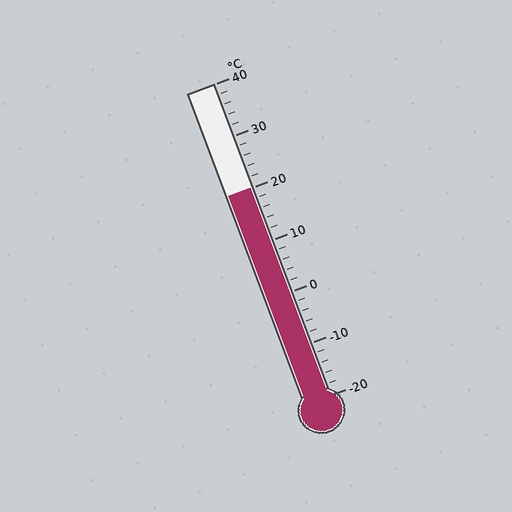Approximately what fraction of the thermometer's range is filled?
The thermometer is filled to approximately 65% of its range.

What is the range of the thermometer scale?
The thermometer scale ranges from -20°C to 40°C.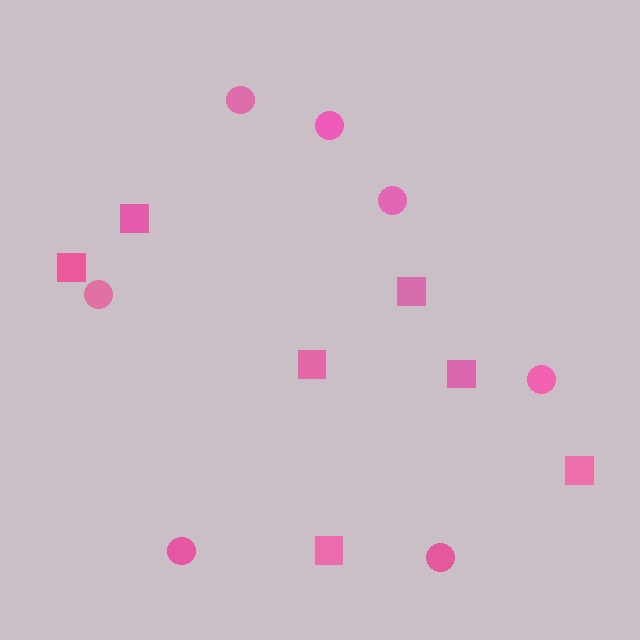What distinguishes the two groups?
There are 2 groups: one group of circles (7) and one group of squares (7).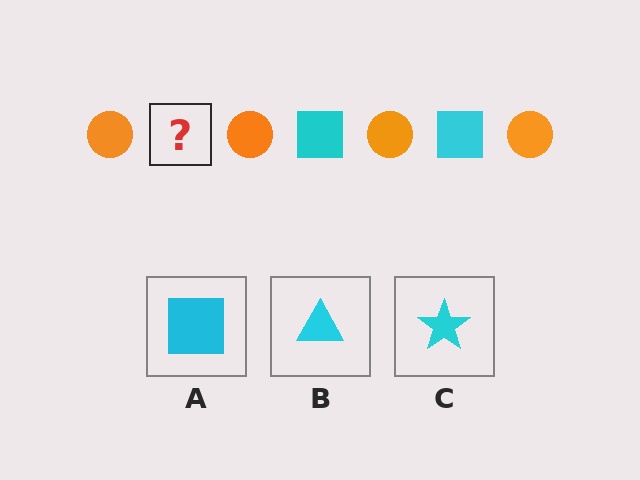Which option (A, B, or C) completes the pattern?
A.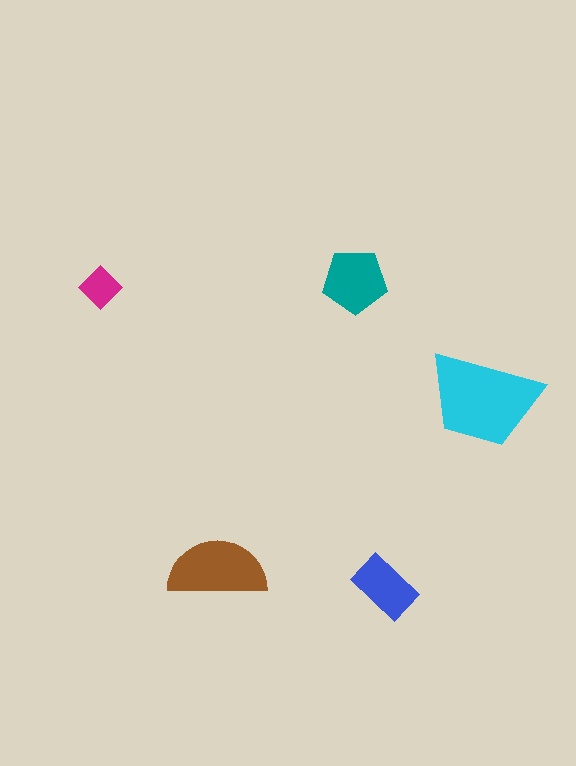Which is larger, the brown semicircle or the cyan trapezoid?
The cyan trapezoid.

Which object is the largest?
The cyan trapezoid.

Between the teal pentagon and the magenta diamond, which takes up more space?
The teal pentagon.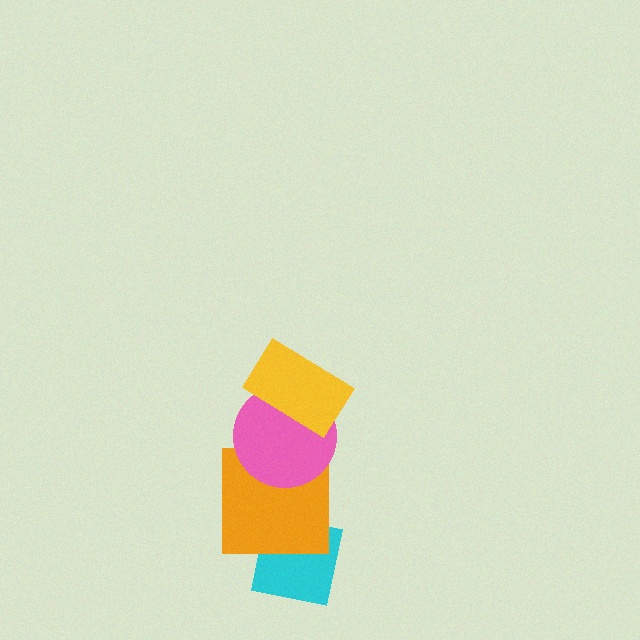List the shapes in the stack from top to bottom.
From top to bottom: the yellow rectangle, the pink circle, the orange square, the cyan square.